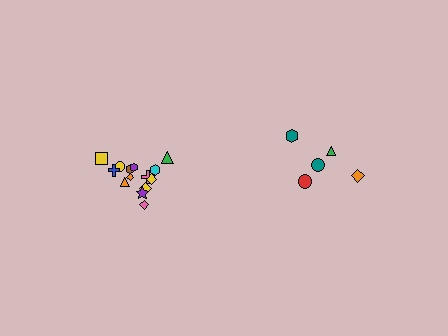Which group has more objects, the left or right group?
The left group.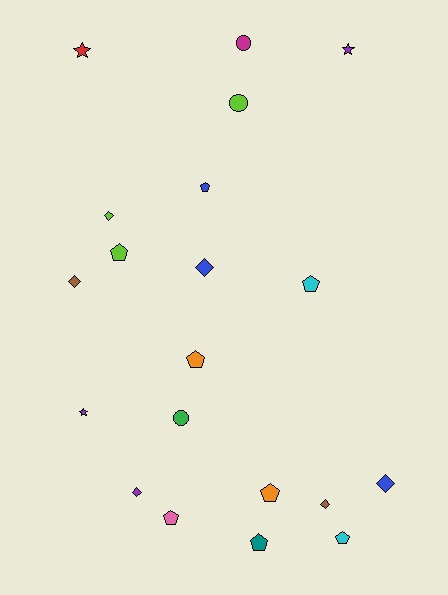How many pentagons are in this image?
There are 8 pentagons.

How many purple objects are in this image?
There are 3 purple objects.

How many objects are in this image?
There are 20 objects.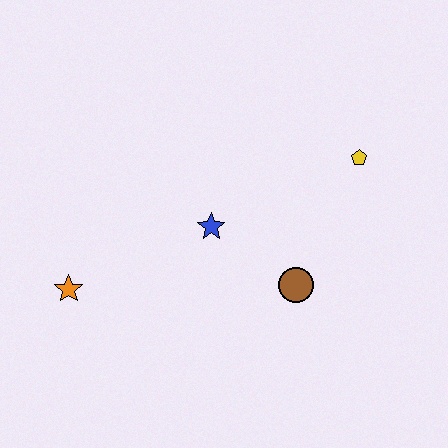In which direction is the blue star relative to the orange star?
The blue star is to the right of the orange star.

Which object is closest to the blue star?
The brown circle is closest to the blue star.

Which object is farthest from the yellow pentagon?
The orange star is farthest from the yellow pentagon.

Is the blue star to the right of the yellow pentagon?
No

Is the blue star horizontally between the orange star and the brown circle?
Yes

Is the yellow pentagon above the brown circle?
Yes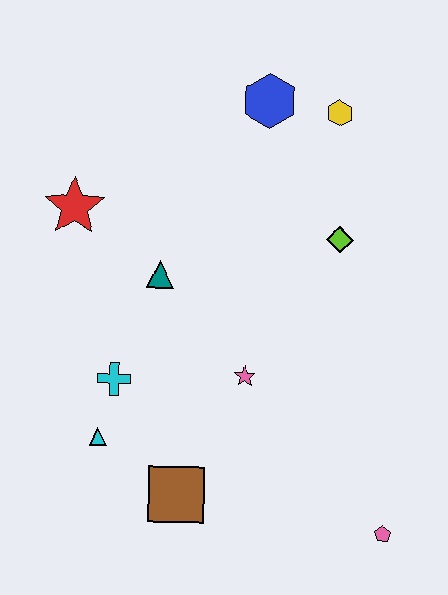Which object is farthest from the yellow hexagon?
The pink pentagon is farthest from the yellow hexagon.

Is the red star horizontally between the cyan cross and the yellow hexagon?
No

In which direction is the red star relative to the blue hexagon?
The red star is to the left of the blue hexagon.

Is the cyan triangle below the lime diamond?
Yes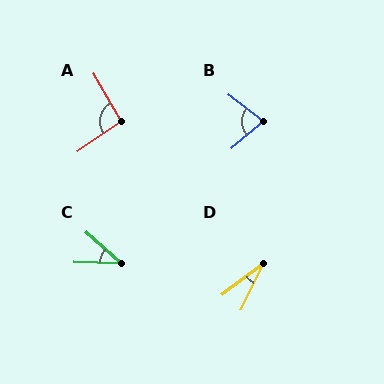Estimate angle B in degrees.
Approximately 77 degrees.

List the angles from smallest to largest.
D (27°), C (40°), B (77°), A (94°).